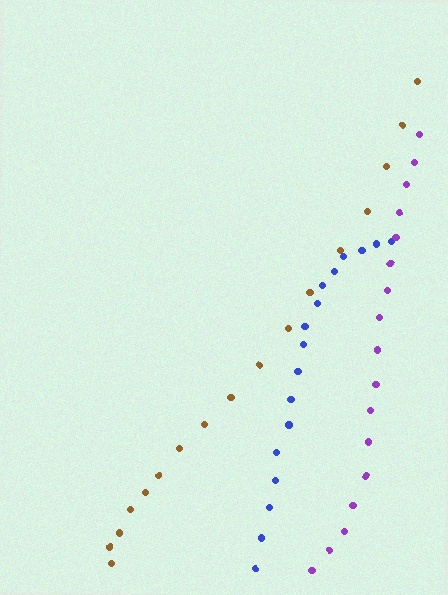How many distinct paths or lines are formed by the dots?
There are 3 distinct paths.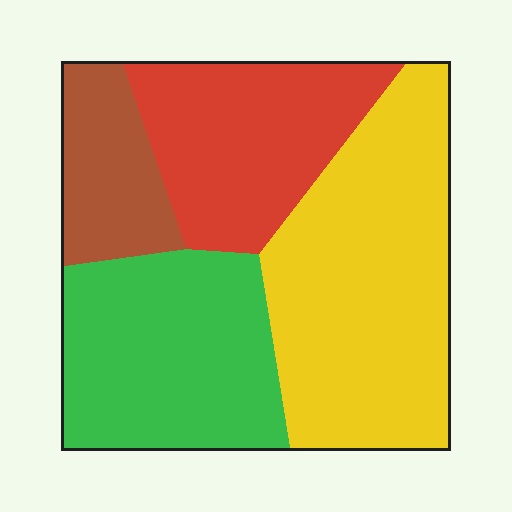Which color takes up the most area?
Yellow, at roughly 40%.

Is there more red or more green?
Green.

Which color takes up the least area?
Brown, at roughly 10%.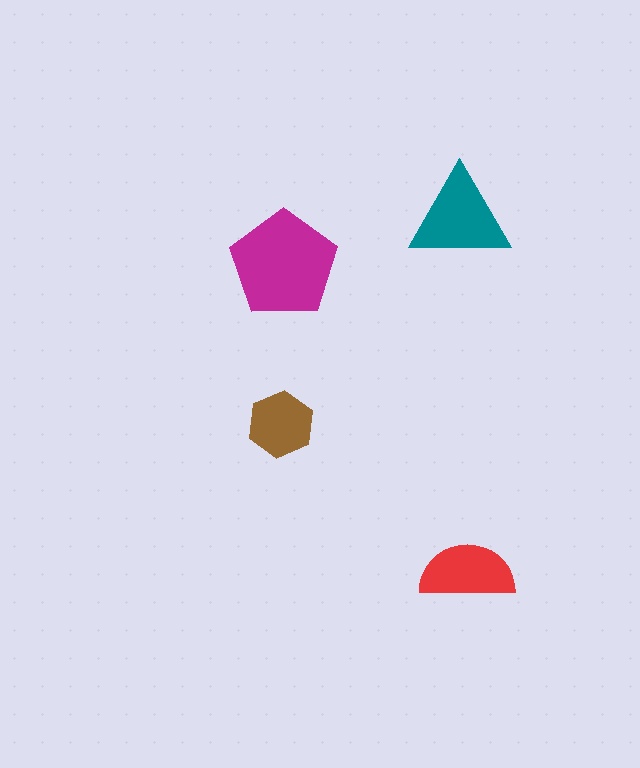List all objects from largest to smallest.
The magenta pentagon, the teal triangle, the red semicircle, the brown hexagon.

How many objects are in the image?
There are 4 objects in the image.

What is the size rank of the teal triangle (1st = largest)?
2nd.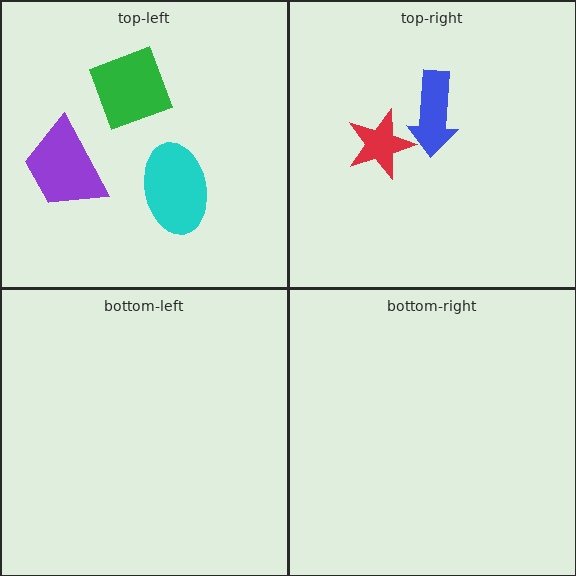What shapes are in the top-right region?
The blue arrow, the red star.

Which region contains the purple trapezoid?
The top-left region.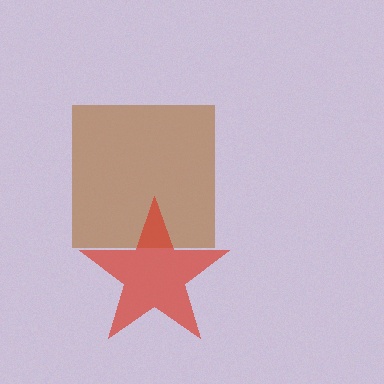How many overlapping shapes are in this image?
There are 2 overlapping shapes in the image.